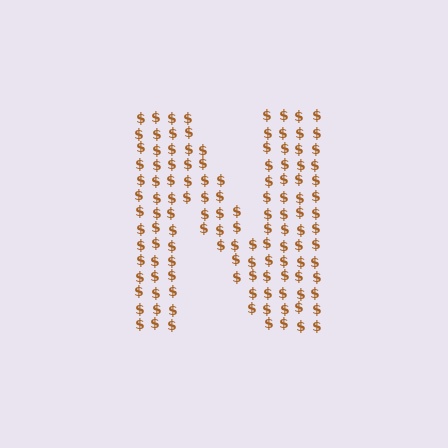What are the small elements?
The small elements are dollar signs.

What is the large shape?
The large shape is the letter N.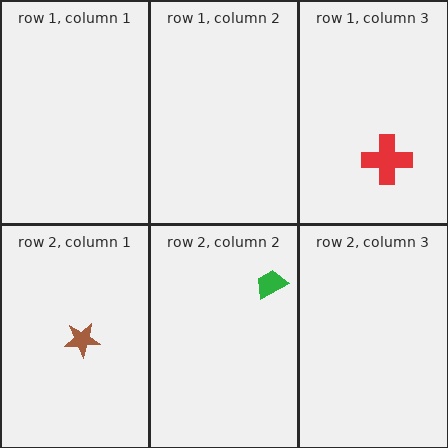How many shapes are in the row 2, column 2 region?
1.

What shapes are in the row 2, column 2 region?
The green trapezoid.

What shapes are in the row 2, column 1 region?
The brown star.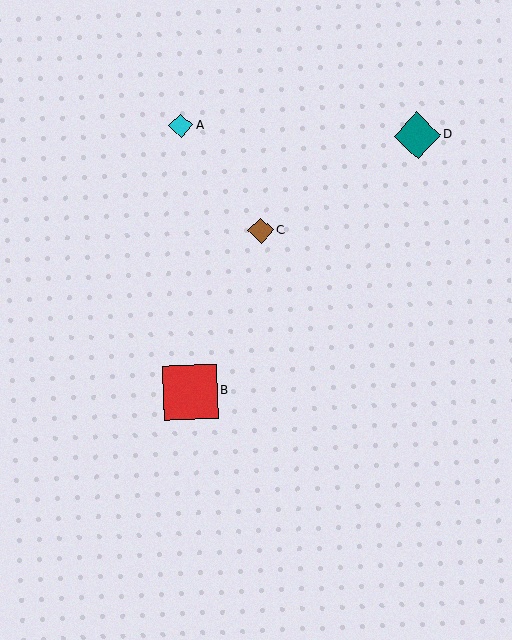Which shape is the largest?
The red square (labeled B) is the largest.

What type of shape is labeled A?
Shape A is a cyan diamond.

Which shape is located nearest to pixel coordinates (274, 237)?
The brown diamond (labeled C) at (261, 231) is nearest to that location.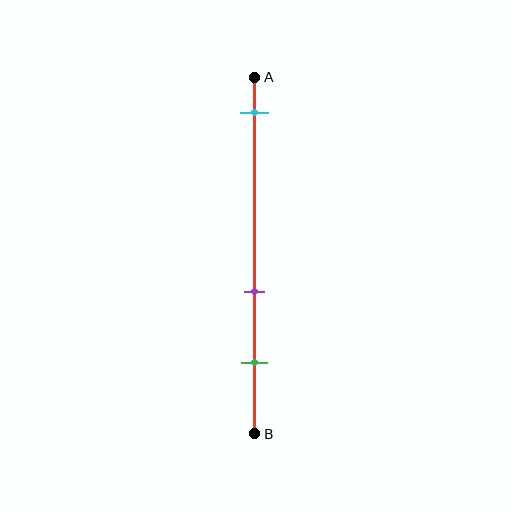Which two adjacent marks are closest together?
The purple and green marks are the closest adjacent pair.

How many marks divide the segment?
There are 3 marks dividing the segment.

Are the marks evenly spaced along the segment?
No, the marks are not evenly spaced.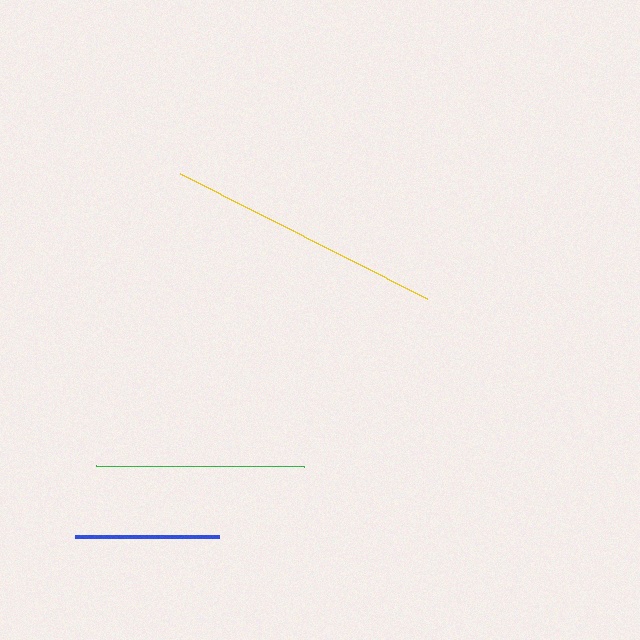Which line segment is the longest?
The yellow line is the longest at approximately 278 pixels.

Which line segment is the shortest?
The blue line is the shortest at approximately 145 pixels.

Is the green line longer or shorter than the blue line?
The green line is longer than the blue line.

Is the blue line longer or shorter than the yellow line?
The yellow line is longer than the blue line.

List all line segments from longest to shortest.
From longest to shortest: yellow, green, blue.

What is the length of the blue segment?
The blue segment is approximately 145 pixels long.